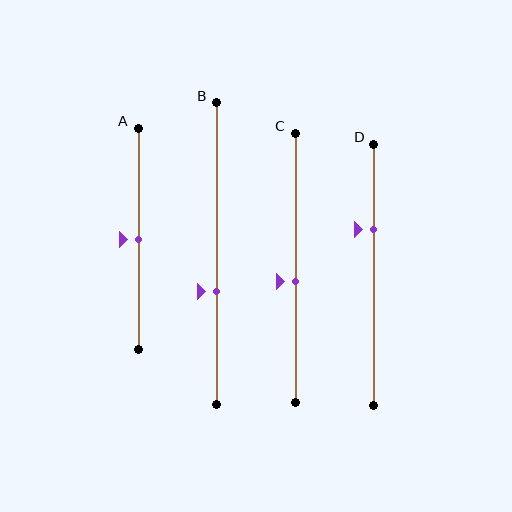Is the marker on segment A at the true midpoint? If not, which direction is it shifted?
Yes, the marker on segment A is at the true midpoint.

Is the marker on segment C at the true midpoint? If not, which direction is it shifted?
No, the marker on segment C is shifted downward by about 5% of the segment length.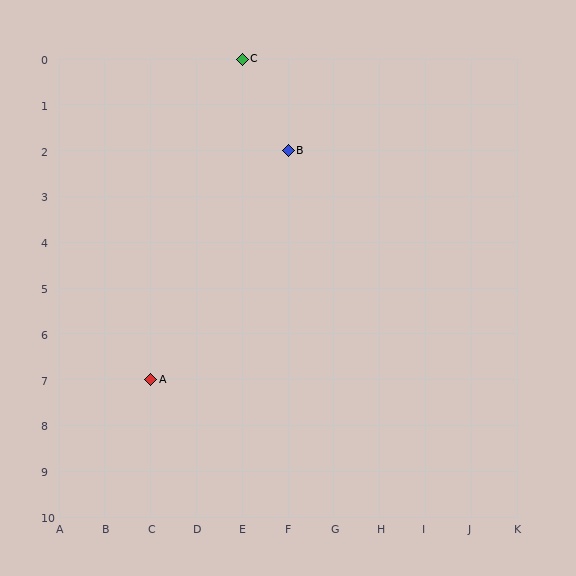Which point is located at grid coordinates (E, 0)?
Point C is at (E, 0).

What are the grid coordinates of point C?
Point C is at grid coordinates (E, 0).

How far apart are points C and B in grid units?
Points C and B are 1 column and 2 rows apart (about 2.2 grid units diagonally).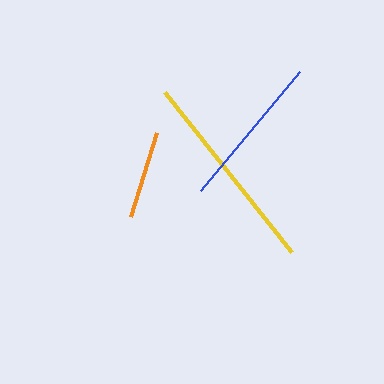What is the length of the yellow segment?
The yellow segment is approximately 205 pixels long.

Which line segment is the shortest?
The orange line is the shortest at approximately 88 pixels.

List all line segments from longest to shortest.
From longest to shortest: yellow, blue, orange.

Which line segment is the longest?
The yellow line is the longest at approximately 205 pixels.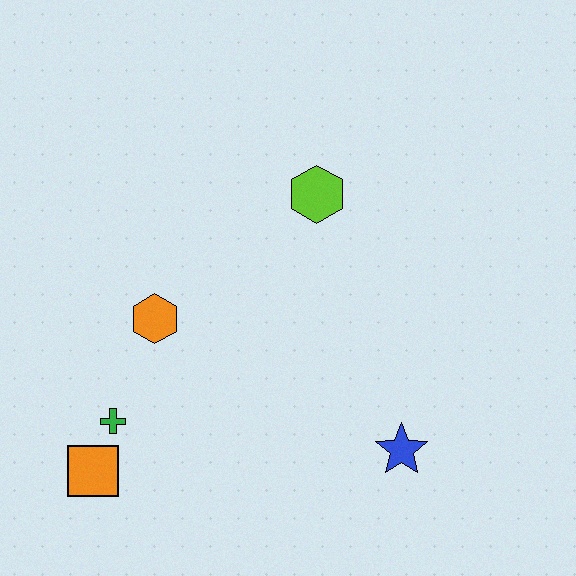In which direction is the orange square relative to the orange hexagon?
The orange square is below the orange hexagon.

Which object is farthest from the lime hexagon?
The orange square is farthest from the lime hexagon.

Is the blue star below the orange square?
No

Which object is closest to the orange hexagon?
The green cross is closest to the orange hexagon.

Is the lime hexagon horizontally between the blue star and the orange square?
Yes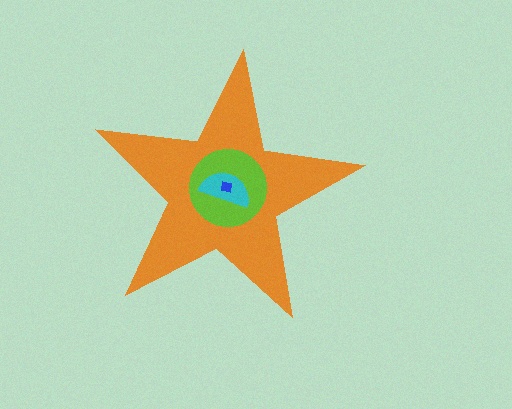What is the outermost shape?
The orange star.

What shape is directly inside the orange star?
The lime circle.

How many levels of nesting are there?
4.